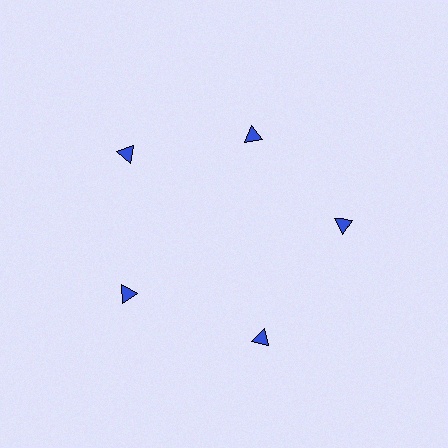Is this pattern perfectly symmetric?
No. The 5 blue triangles are arranged in a ring, but one element near the 1 o'clock position is pulled inward toward the center, breaking the 5-fold rotational symmetry.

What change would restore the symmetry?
The symmetry would be restored by moving it outward, back onto the ring so that all 5 triangles sit at equal angles and equal distance from the center.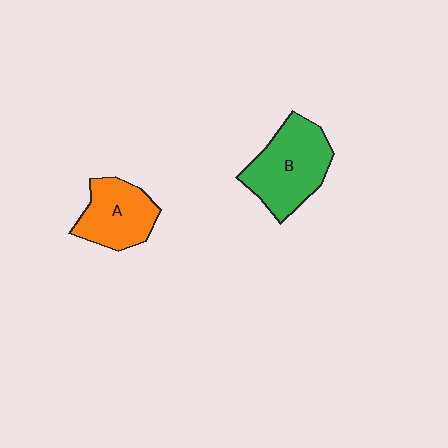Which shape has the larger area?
Shape B (green).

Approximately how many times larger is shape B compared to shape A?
Approximately 1.3 times.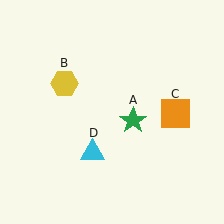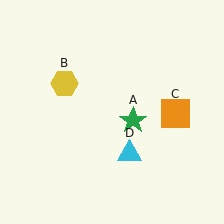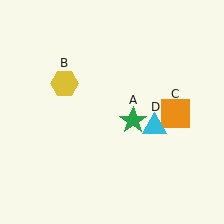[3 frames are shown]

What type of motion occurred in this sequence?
The cyan triangle (object D) rotated counterclockwise around the center of the scene.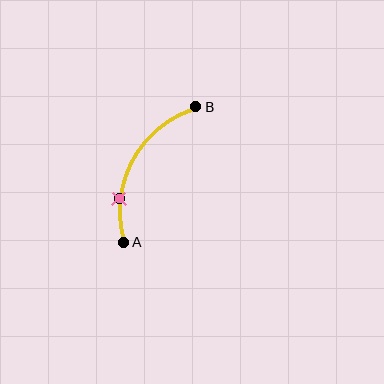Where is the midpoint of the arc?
The arc midpoint is the point on the curve farthest from the straight line joining A and B. It sits to the left of that line.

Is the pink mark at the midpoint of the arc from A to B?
No. The pink mark lies on the arc but is closer to endpoint A. The arc midpoint would be at the point on the curve equidistant along the arc from both A and B.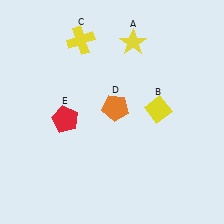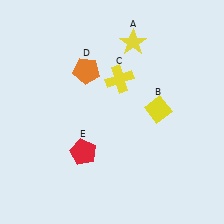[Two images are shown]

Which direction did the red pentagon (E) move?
The red pentagon (E) moved down.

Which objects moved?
The objects that moved are: the yellow cross (C), the orange pentagon (D), the red pentagon (E).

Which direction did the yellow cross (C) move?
The yellow cross (C) moved right.